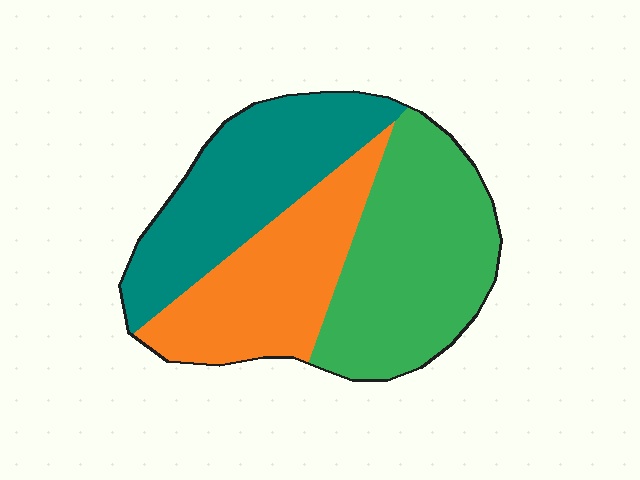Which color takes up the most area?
Green, at roughly 40%.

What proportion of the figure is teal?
Teal covers about 30% of the figure.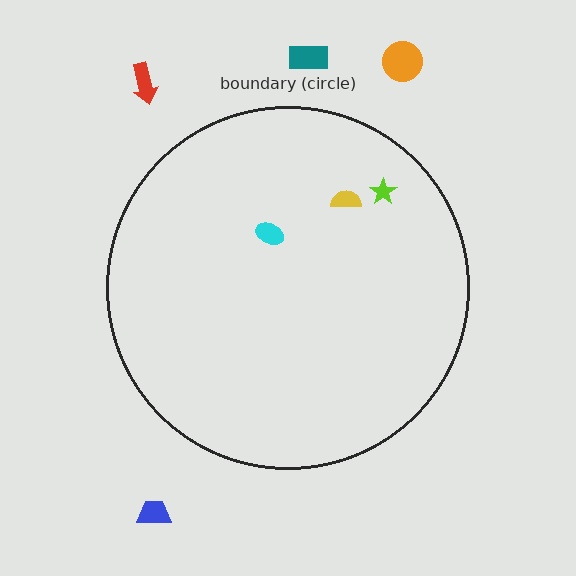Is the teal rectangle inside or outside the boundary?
Outside.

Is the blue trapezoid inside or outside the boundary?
Outside.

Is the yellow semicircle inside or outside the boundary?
Inside.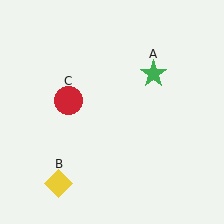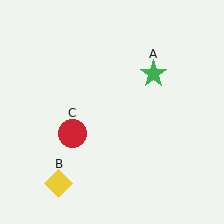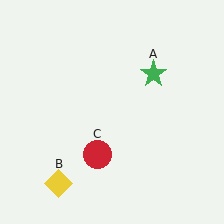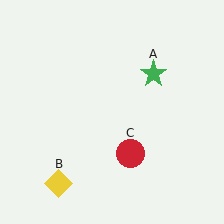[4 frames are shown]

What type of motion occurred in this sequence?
The red circle (object C) rotated counterclockwise around the center of the scene.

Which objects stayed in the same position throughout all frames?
Green star (object A) and yellow diamond (object B) remained stationary.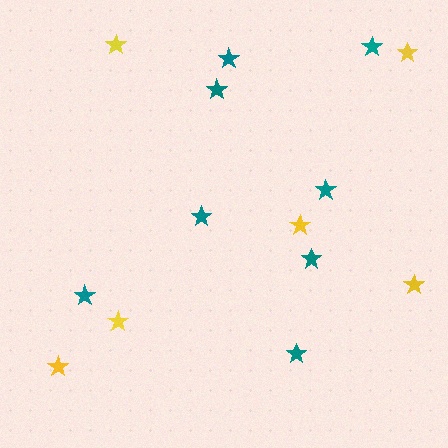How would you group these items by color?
There are 2 groups: one group of yellow stars (6) and one group of teal stars (8).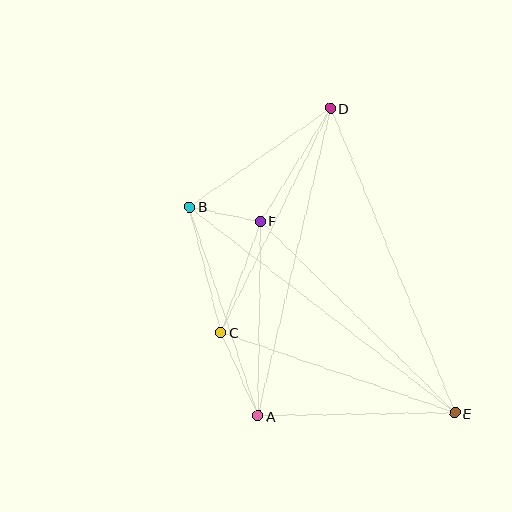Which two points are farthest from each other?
Points B and E are farthest from each other.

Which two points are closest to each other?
Points B and F are closest to each other.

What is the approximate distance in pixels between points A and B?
The distance between A and B is approximately 220 pixels.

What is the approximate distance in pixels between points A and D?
The distance between A and D is approximately 316 pixels.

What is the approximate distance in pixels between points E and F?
The distance between E and F is approximately 273 pixels.